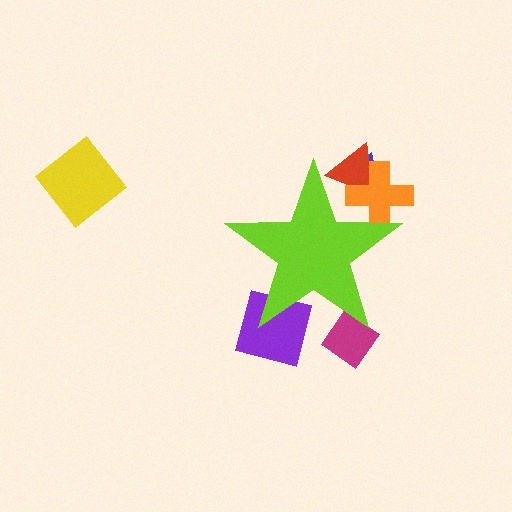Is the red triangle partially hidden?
Yes, the red triangle is partially hidden behind the lime star.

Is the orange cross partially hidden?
Yes, the orange cross is partially hidden behind the lime star.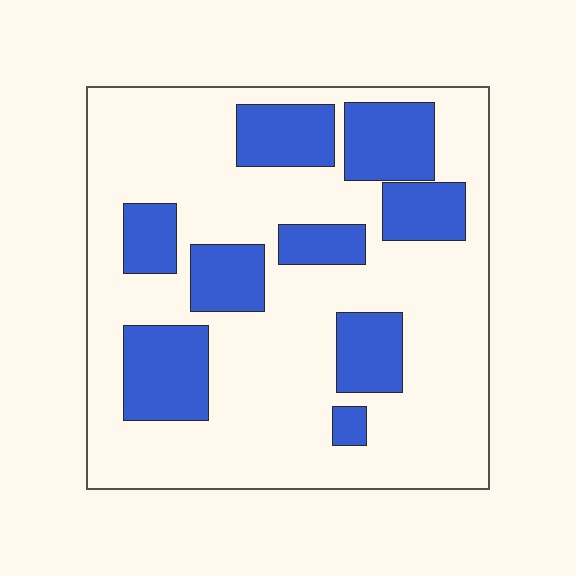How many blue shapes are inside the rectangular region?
9.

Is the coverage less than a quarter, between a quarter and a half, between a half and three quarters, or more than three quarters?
Between a quarter and a half.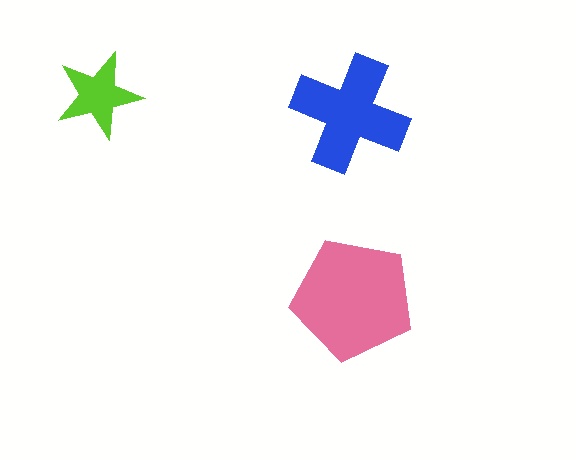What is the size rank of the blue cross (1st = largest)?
2nd.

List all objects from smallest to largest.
The lime star, the blue cross, the pink pentagon.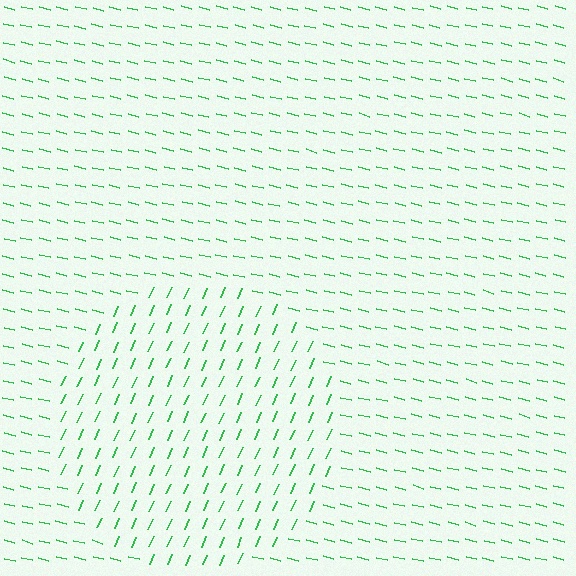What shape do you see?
I see a circle.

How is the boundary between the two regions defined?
The boundary is defined purely by a change in line orientation (approximately 80 degrees difference). All lines are the same color and thickness.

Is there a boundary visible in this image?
Yes, there is a texture boundary formed by a change in line orientation.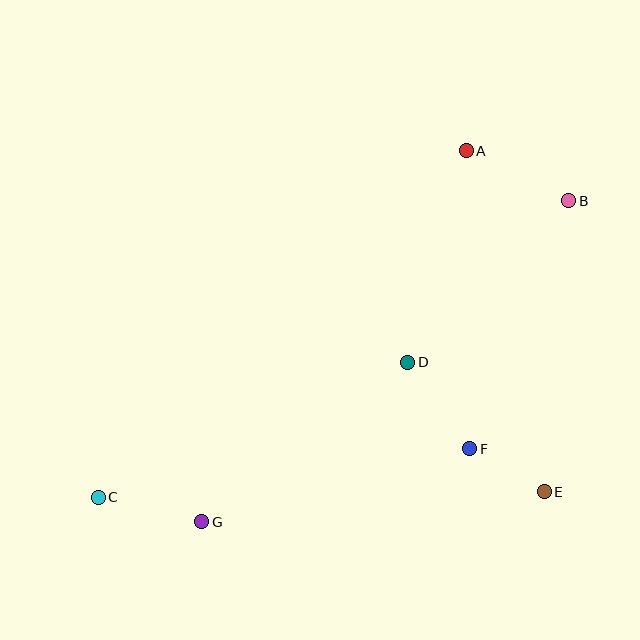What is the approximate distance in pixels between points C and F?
The distance between C and F is approximately 375 pixels.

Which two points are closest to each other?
Points E and F are closest to each other.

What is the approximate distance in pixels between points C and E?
The distance between C and E is approximately 446 pixels.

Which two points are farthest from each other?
Points B and C are farthest from each other.